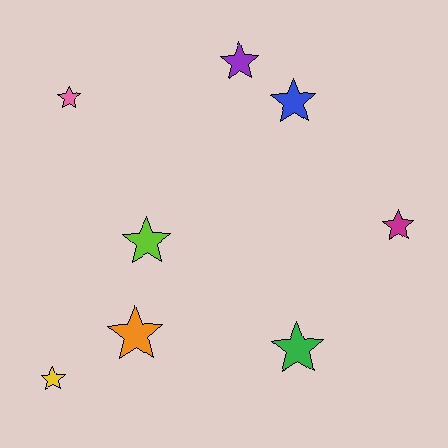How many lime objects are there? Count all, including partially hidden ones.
There is 1 lime object.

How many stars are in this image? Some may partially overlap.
There are 8 stars.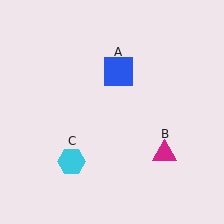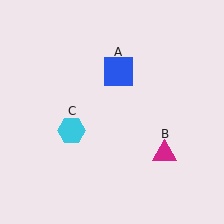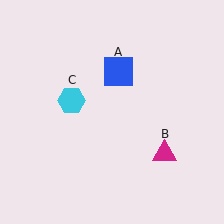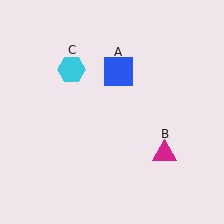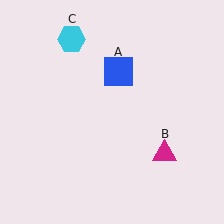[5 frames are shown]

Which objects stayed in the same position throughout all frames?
Blue square (object A) and magenta triangle (object B) remained stationary.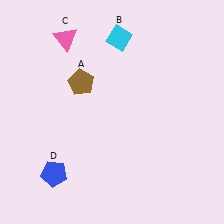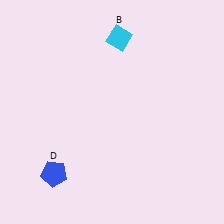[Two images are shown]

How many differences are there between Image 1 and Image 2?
There are 2 differences between the two images.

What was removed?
The pink triangle (C), the brown pentagon (A) were removed in Image 2.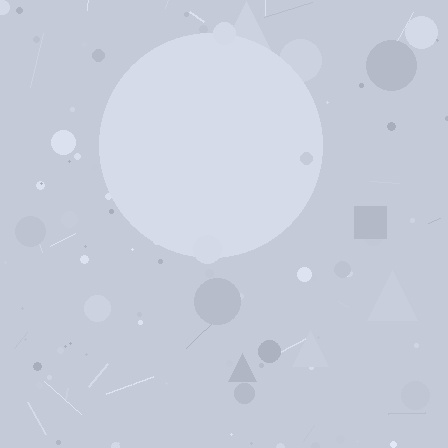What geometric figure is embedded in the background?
A circle is embedded in the background.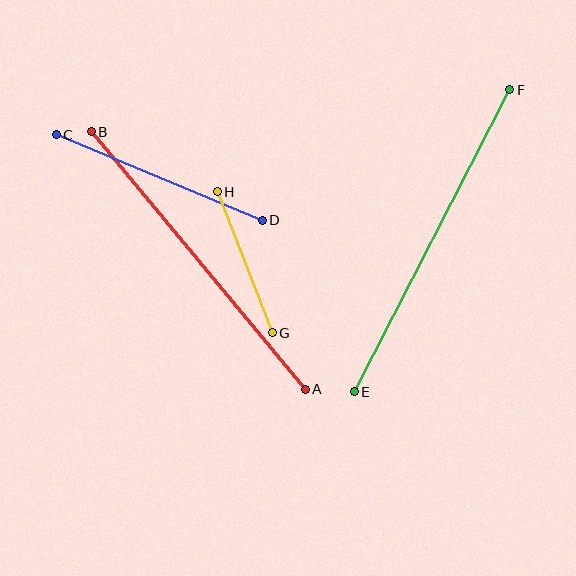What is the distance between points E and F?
The distance is approximately 340 pixels.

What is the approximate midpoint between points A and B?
The midpoint is at approximately (198, 260) pixels.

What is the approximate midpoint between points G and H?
The midpoint is at approximately (245, 262) pixels.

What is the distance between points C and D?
The distance is approximately 223 pixels.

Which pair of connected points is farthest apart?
Points E and F are farthest apart.